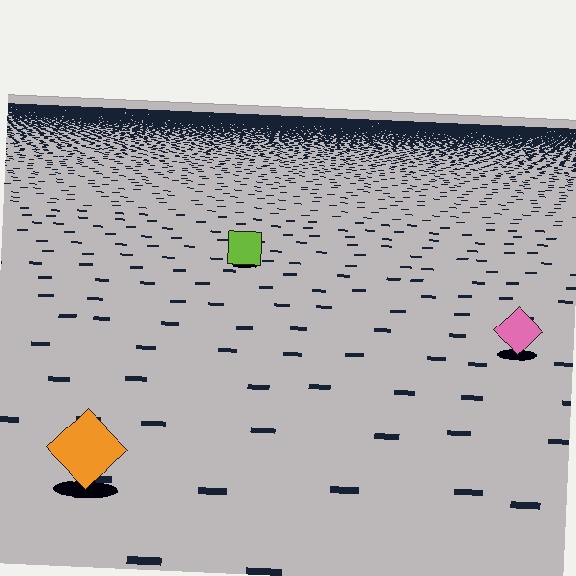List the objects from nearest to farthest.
From nearest to farthest: the orange diamond, the pink diamond, the lime square.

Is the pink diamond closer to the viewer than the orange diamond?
No. The orange diamond is closer — you can tell from the texture gradient: the ground texture is coarser near it.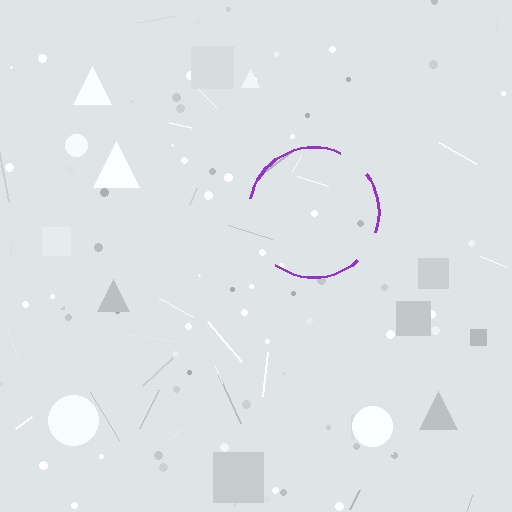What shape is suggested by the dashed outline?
The dashed outline suggests a circle.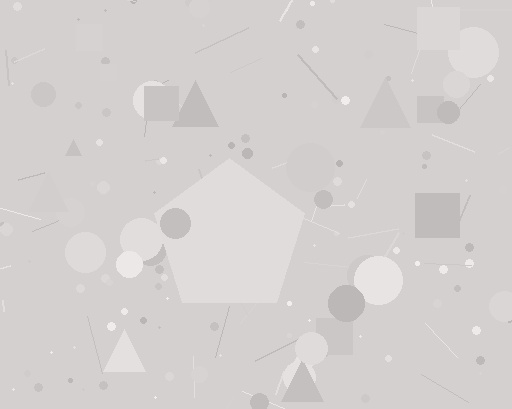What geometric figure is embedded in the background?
A pentagon is embedded in the background.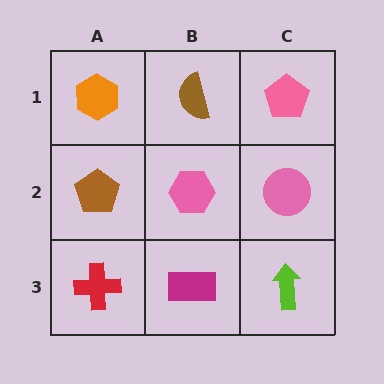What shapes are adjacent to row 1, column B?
A pink hexagon (row 2, column B), an orange hexagon (row 1, column A), a pink pentagon (row 1, column C).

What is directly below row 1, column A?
A brown pentagon.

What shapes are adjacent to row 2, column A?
An orange hexagon (row 1, column A), a red cross (row 3, column A), a pink hexagon (row 2, column B).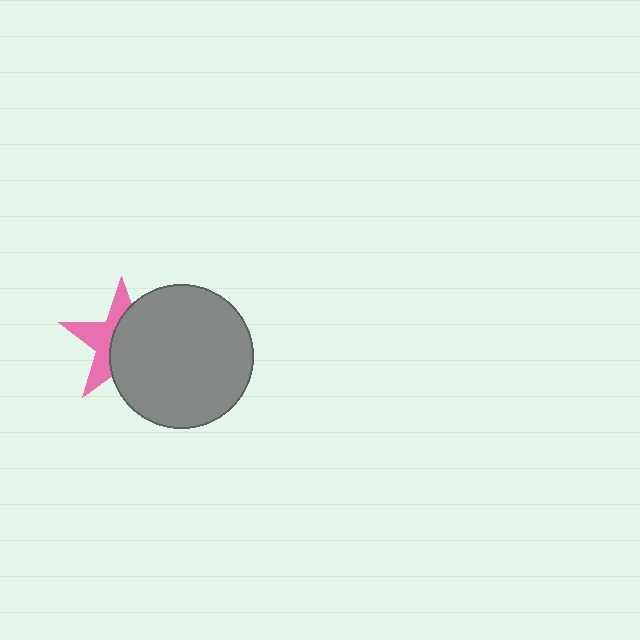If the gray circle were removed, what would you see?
You would see the complete pink star.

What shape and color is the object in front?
The object in front is a gray circle.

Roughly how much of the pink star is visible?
A small part of it is visible (roughly 43%).